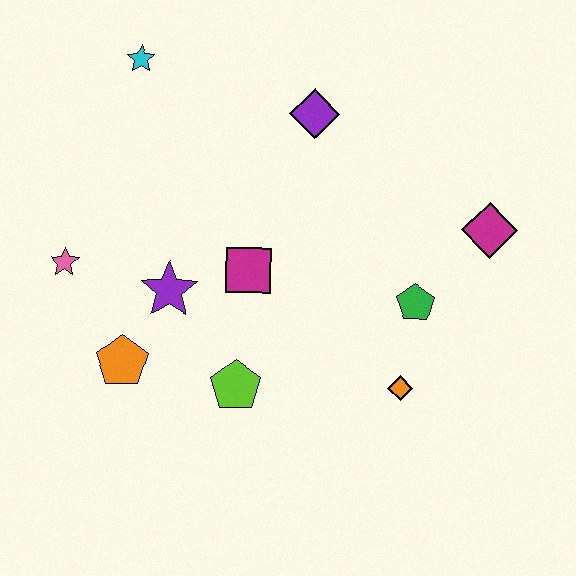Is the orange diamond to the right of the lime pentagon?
Yes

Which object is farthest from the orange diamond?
The cyan star is farthest from the orange diamond.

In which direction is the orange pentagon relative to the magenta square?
The orange pentagon is to the left of the magenta square.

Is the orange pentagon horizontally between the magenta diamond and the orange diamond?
No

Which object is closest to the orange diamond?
The green pentagon is closest to the orange diamond.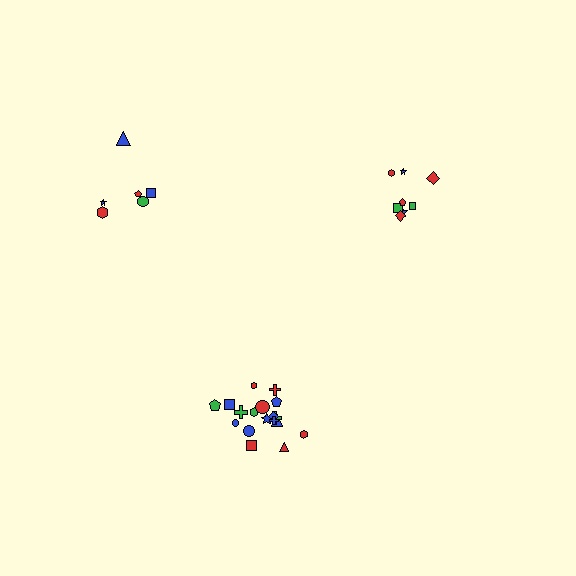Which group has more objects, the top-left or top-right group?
The top-right group.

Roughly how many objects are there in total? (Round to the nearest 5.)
Roughly 30 objects in total.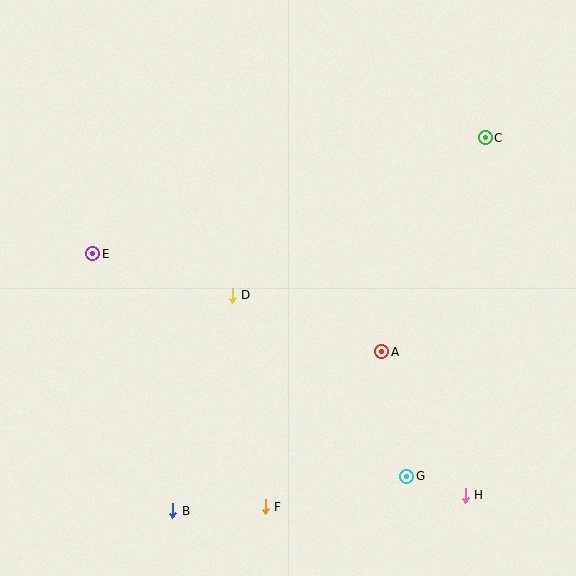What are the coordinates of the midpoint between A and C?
The midpoint between A and C is at (434, 245).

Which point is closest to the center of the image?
Point D at (232, 295) is closest to the center.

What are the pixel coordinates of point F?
Point F is at (265, 507).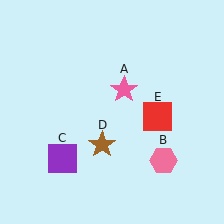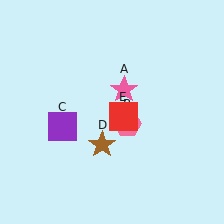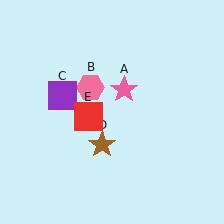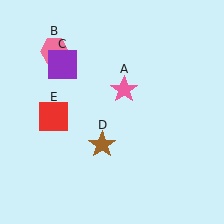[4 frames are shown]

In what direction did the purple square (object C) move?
The purple square (object C) moved up.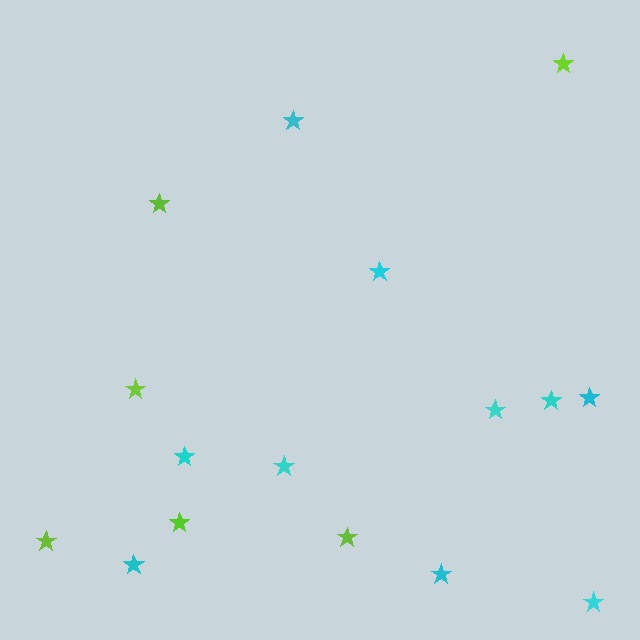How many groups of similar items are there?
There are 2 groups: one group of lime stars (6) and one group of cyan stars (10).